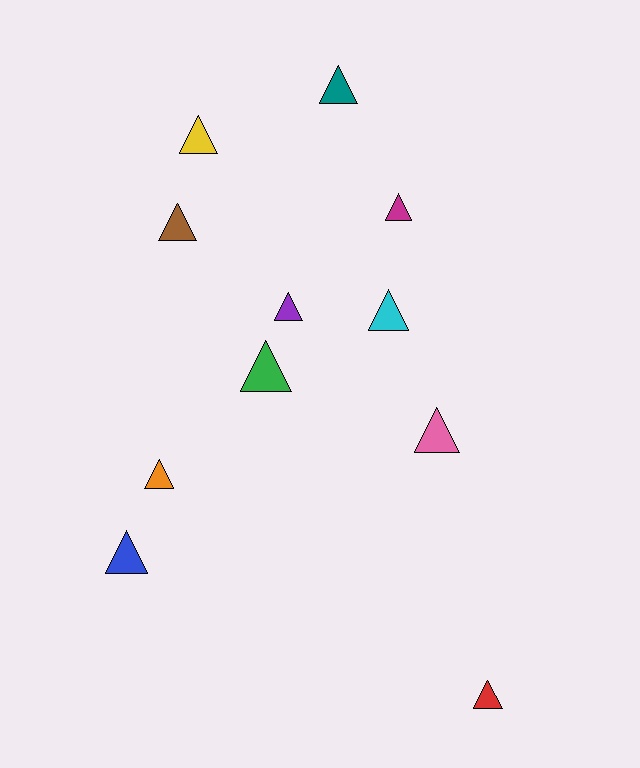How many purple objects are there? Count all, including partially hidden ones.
There is 1 purple object.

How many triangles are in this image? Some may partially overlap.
There are 11 triangles.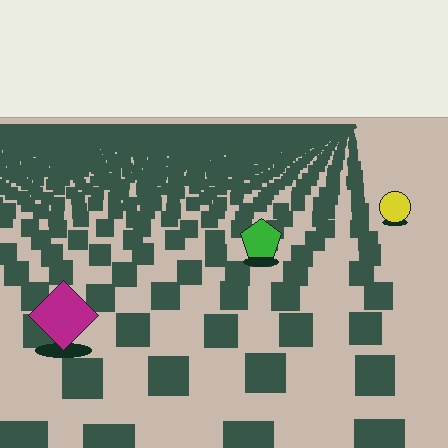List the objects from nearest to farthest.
From nearest to farthest: the magenta diamond, the green pentagon, the yellow circle.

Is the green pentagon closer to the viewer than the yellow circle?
Yes. The green pentagon is closer — you can tell from the texture gradient: the ground texture is coarser near it.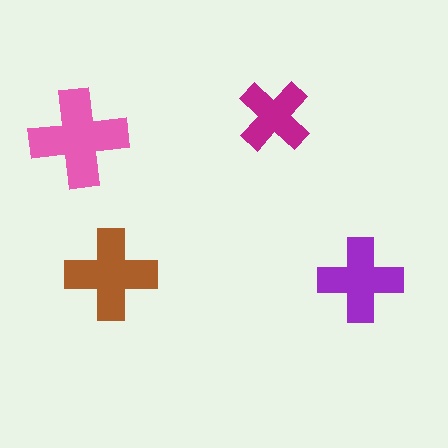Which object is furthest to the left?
The pink cross is leftmost.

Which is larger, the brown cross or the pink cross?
The pink one.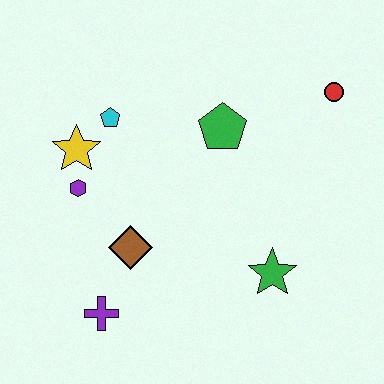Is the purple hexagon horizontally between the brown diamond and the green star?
No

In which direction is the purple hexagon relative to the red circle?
The purple hexagon is to the left of the red circle.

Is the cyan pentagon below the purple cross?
No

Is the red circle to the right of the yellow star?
Yes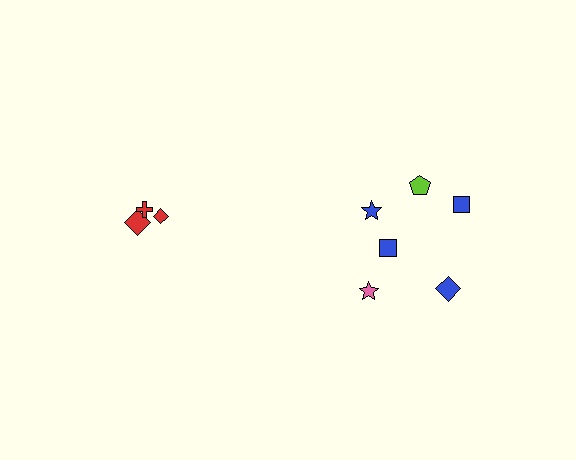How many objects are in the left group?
There are 3 objects.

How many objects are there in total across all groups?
There are 9 objects.